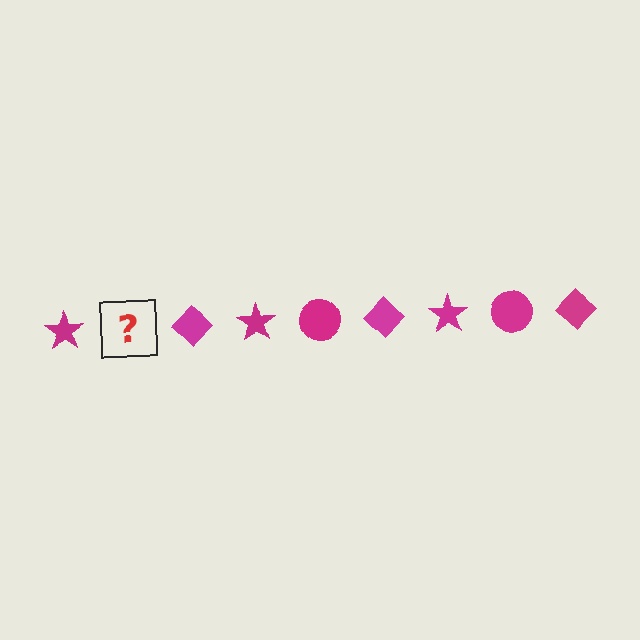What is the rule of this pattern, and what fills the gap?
The rule is that the pattern cycles through star, circle, diamond shapes in magenta. The gap should be filled with a magenta circle.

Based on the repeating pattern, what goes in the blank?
The blank should be a magenta circle.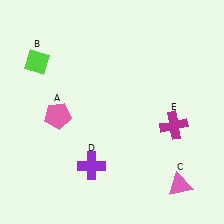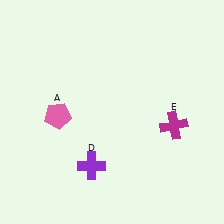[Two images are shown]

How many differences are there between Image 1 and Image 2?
There are 2 differences between the two images.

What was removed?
The lime diamond (B), the pink triangle (C) were removed in Image 2.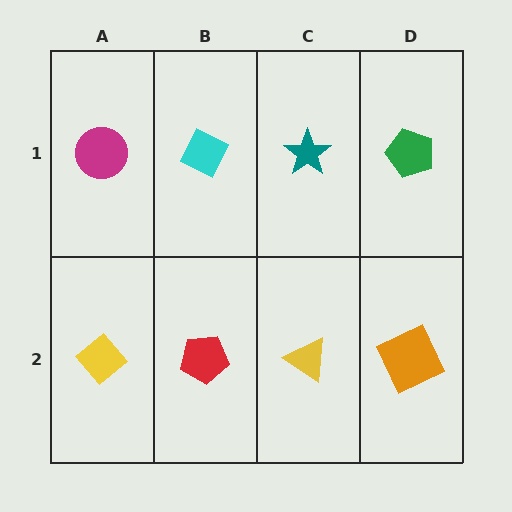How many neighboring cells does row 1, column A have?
2.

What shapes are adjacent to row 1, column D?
An orange square (row 2, column D), a teal star (row 1, column C).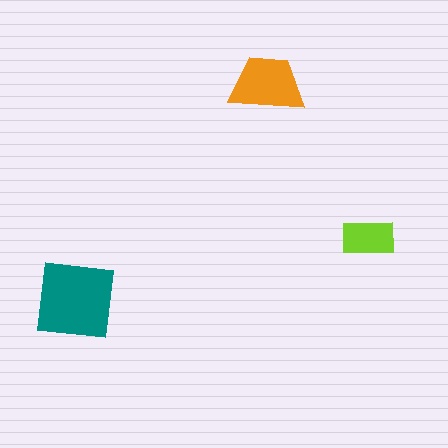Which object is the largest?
The teal square.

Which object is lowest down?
The teal square is bottommost.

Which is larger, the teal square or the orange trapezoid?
The teal square.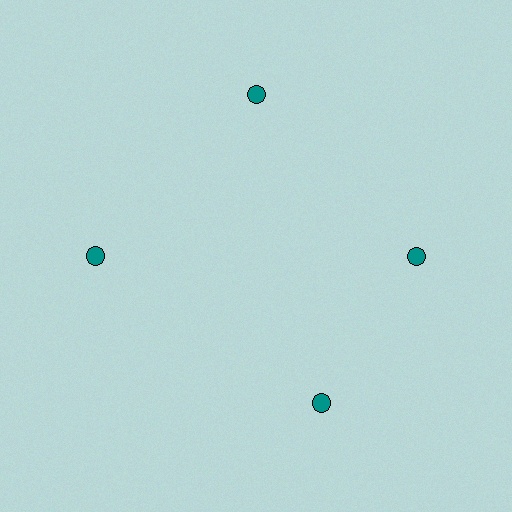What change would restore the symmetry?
The symmetry would be restored by rotating it back into even spacing with its neighbors so that all 4 circles sit at equal angles and equal distance from the center.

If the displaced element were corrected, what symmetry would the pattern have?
It would have 4-fold rotational symmetry — the pattern would map onto itself every 90 degrees.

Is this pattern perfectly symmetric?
No. The 4 teal circles are arranged in a ring, but one element near the 6 o'clock position is rotated out of alignment along the ring, breaking the 4-fold rotational symmetry.